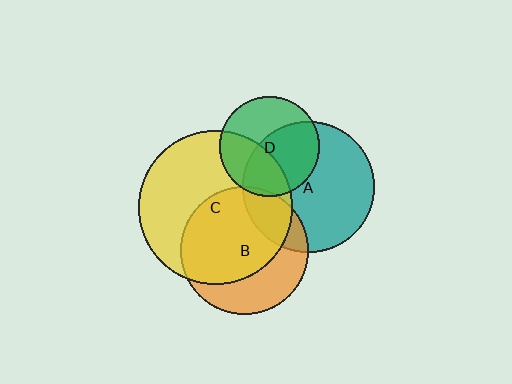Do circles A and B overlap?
Yes.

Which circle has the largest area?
Circle C (yellow).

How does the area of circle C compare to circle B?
Approximately 1.4 times.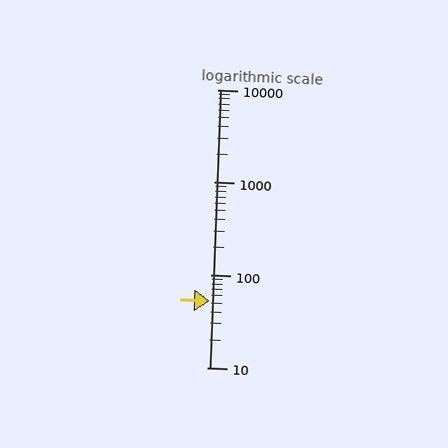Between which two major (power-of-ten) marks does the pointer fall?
The pointer is between 10 and 100.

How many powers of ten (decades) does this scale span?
The scale spans 3 decades, from 10 to 10000.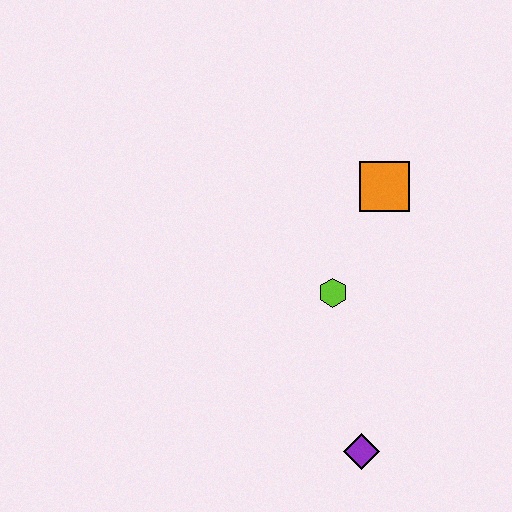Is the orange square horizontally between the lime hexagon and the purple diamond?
No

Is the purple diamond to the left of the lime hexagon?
No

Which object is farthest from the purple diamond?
The orange square is farthest from the purple diamond.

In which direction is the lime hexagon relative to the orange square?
The lime hexagon is below the orange square.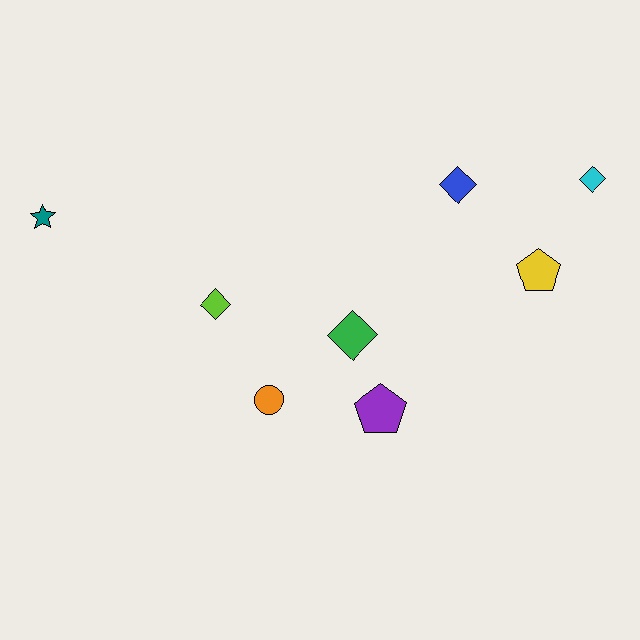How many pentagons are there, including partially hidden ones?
There are 2 pentagons.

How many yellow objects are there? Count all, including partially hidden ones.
There is 1 yellow object.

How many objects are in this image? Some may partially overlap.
There are 8 objects.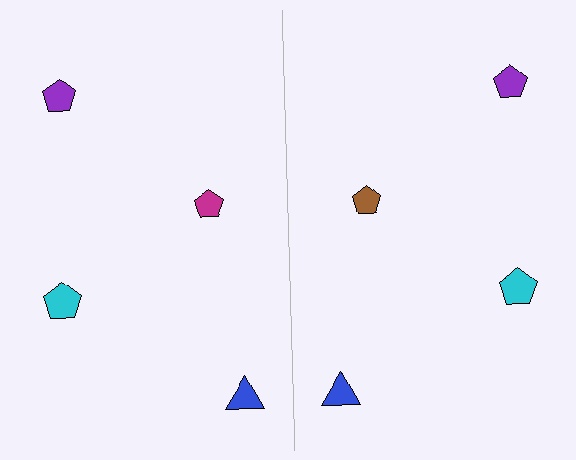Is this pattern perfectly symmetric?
No, the pattern is not perfectly symmetric. The brown pentagon on the right side breaks the symmetry — its mirror counterpart is magenta.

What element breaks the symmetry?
The brown pentagon on the right side breaks the symmetry — its mirror counterpart is magenta.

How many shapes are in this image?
There are 8 shapes in this image.